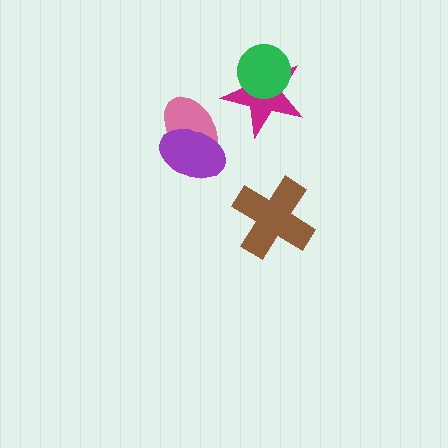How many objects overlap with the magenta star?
1 object overlaps with the magenta star.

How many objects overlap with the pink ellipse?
1 object overlaps with the pink ellipse.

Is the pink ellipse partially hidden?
Yes, it is partially covered by another shape.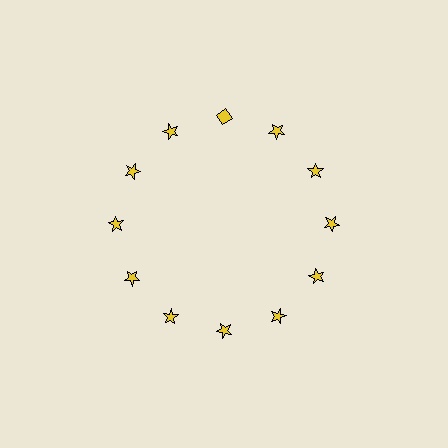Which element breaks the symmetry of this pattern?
The yellow diamond at roughly the 12 o'clock position breaks the symmetry. All other shapes are yellow stars.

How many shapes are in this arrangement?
There are 12 shapes arranged in a ring pattern.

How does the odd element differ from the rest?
It has a different shape: diamond instead of star.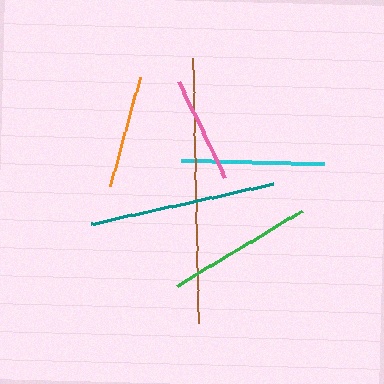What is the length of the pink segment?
The pink segment is approximately 107 pixels long.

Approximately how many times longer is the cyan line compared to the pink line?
The cyan line is approximately 1.3 times the length of the pink line.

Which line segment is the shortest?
The pink line is the shortest at approximately 107 pixels.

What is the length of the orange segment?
The orange segment is approximately 113 pixels long.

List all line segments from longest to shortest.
From longest to shortest: brown, teal, green, cyan, orange, pink.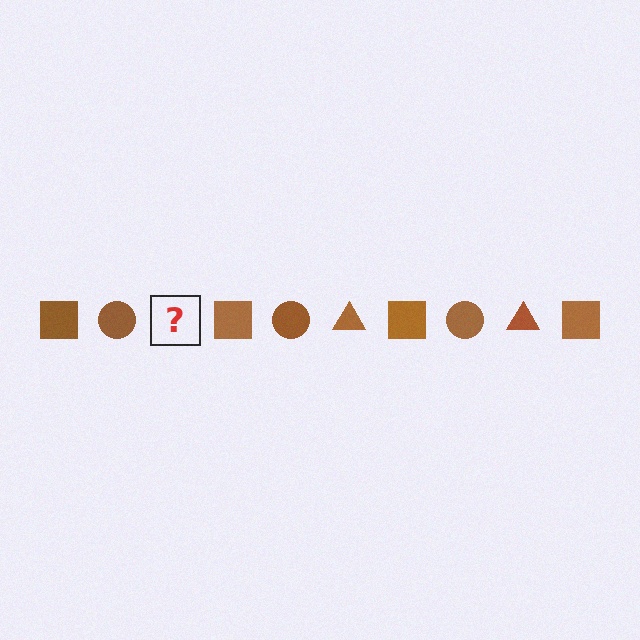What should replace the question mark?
The question mark should be replaced with a brown triangle.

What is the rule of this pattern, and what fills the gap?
The rule is that the pattern cycles through square, circle, triangle shapes in brown. The gap should be filled with a brown triangle.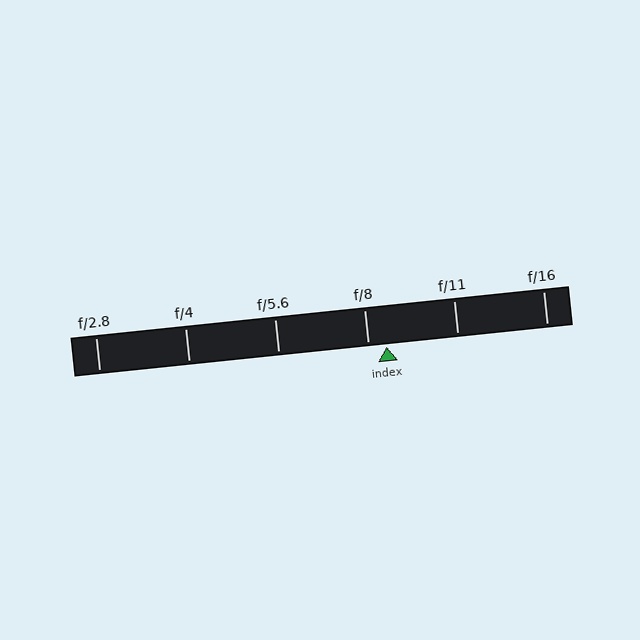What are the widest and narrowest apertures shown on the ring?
The widest aperture shown is f/2.8 and the narrowest is f/16.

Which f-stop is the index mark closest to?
The index mark is closest to f/8.